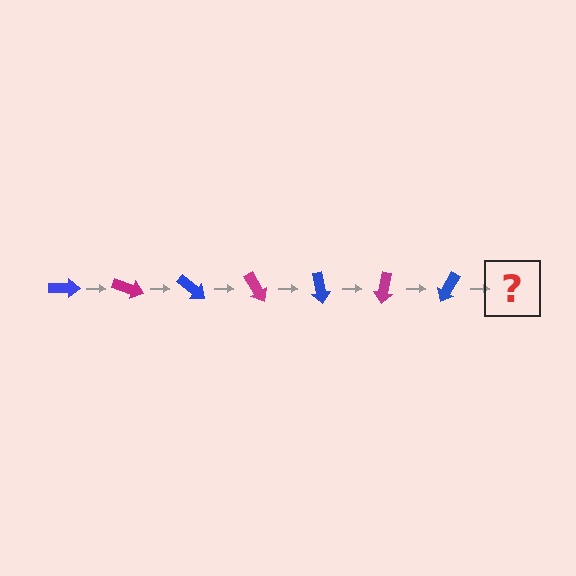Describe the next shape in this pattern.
It should be a magenta arrow, rotated 140 degrees from the start.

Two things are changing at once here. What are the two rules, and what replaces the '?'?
The two rules are that it rotates 20 degrees each step and the color cycles through blue and magenta. The '?' should be a magenta arrow, rotated 140 degrees from the start.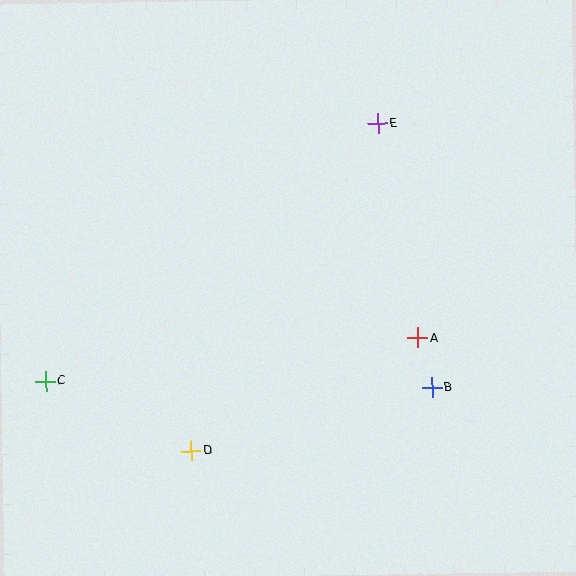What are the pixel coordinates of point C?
Point C is at (46, 381).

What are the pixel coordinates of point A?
Point A is at (418, 338).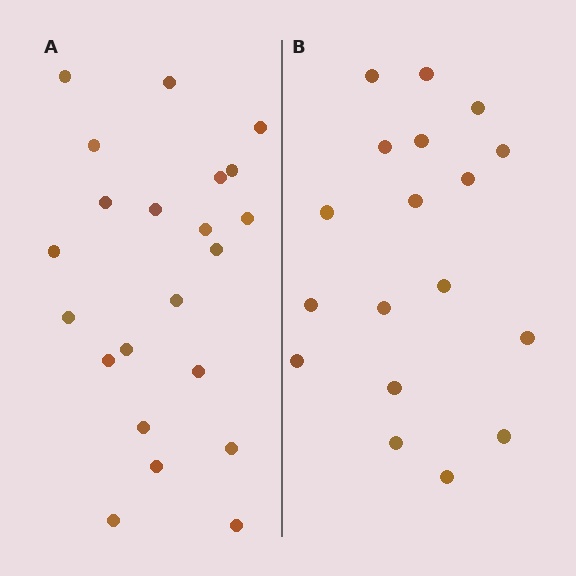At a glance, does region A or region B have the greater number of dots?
Region A (the left region) has more dots.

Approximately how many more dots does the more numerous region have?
Region A has about 4 more dots than region B.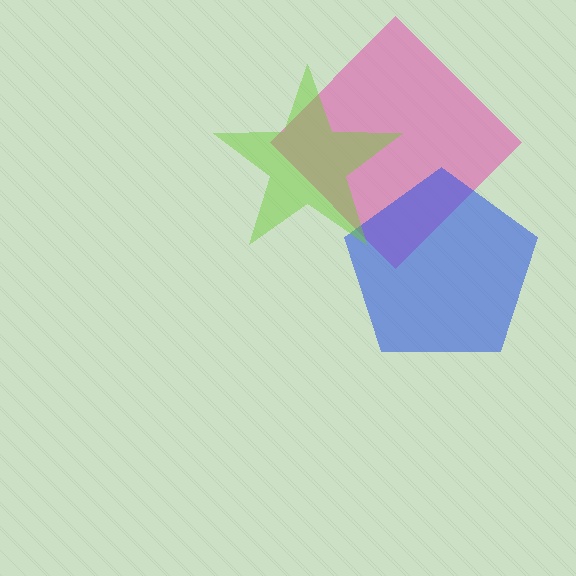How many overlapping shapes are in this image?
There are 3 overlapping shapes in the image.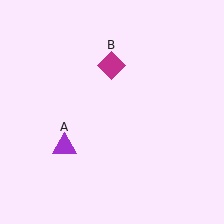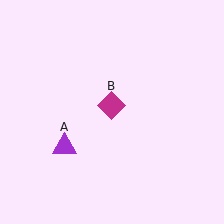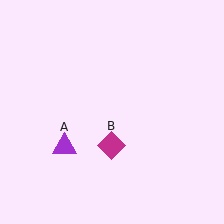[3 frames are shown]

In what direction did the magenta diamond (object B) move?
The magenta diamond (object B) moved down.